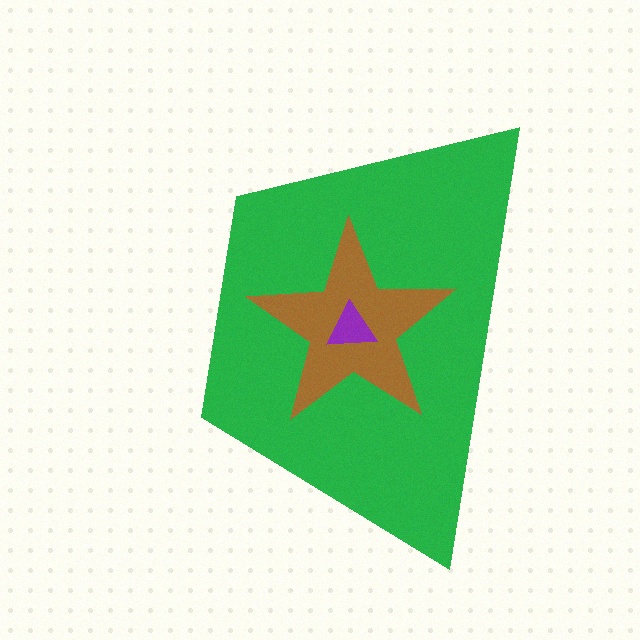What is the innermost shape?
The purple triangle.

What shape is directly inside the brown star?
The purple triangle.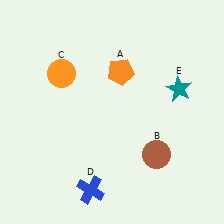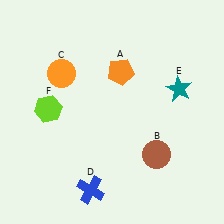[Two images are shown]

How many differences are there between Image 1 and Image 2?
There is 1 difference between the two images.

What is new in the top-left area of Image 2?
A lime hexagon (F) was added in the top-left area of Image 2.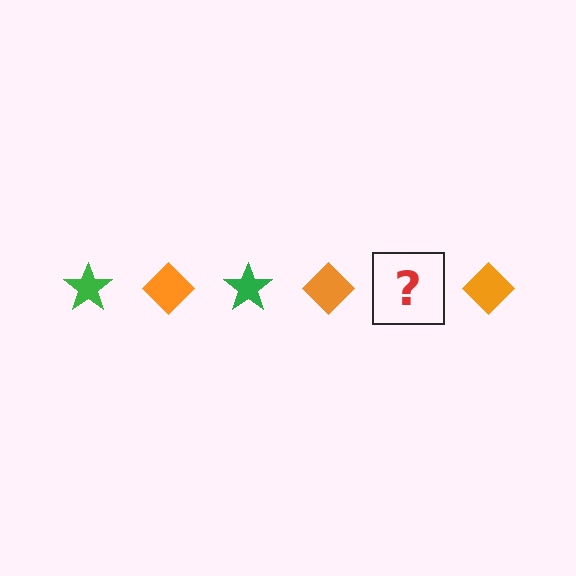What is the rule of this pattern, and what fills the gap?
The rule is that the pattern alternates between green star and orange diamond. The gap should be filled with a green star.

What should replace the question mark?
The question mark should be replaced with a green star.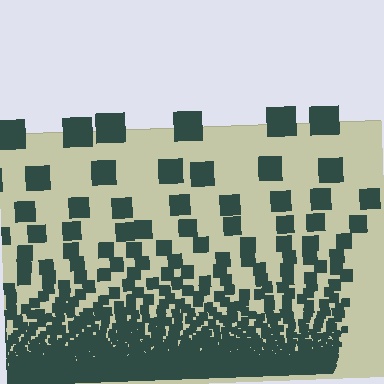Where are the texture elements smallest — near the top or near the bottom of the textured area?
Near the bottom.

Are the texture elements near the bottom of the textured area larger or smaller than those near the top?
Smaller. The gradient is inverted — elements near the bottom are smaller and denser.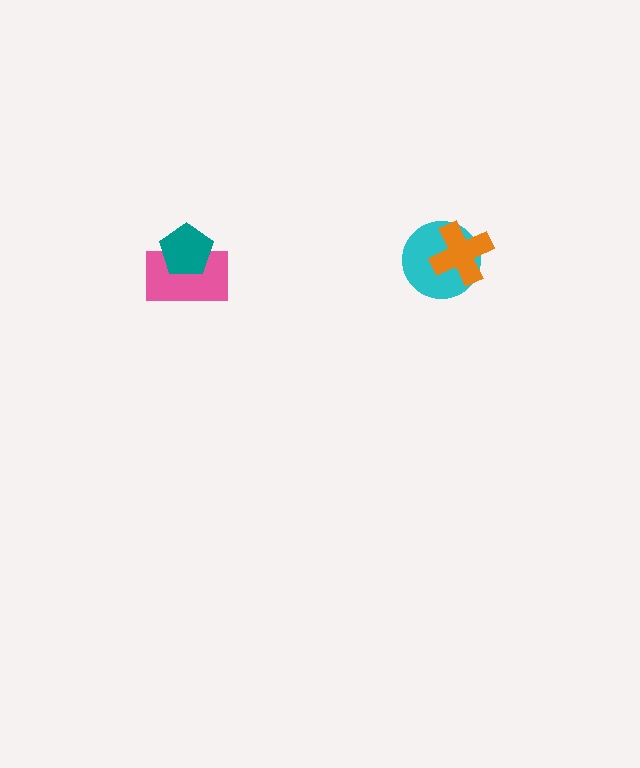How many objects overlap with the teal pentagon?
1 object overlaps with the teal pentagon.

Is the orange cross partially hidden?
No, no other shape covers it.